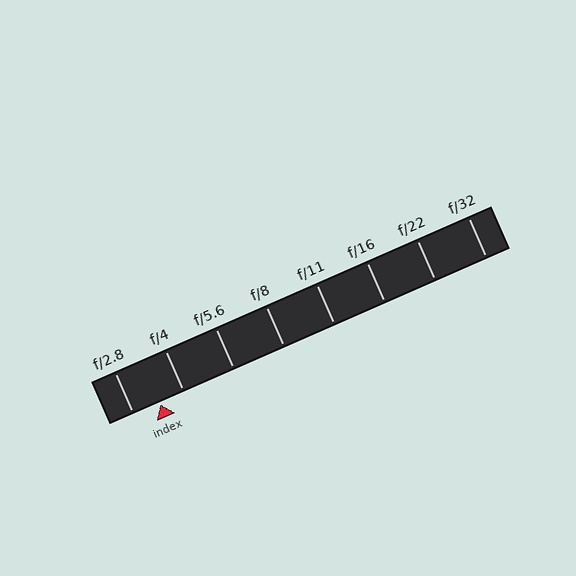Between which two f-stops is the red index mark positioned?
The index mark is between f/2.8 and f/4.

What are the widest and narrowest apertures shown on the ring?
The widest aperture shown is f/2.8 and the narrowest is f/32.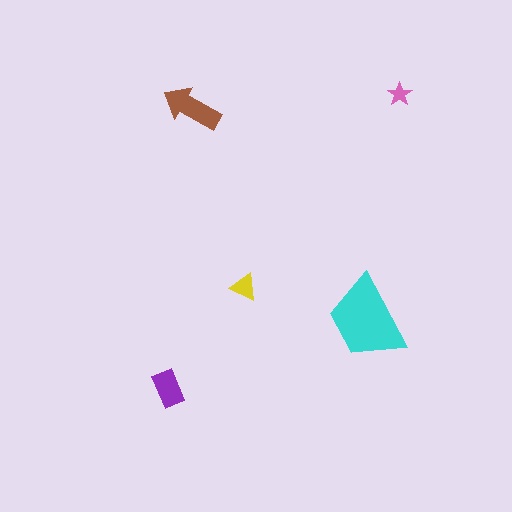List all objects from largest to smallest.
The cyan trapezoid, the brown arrow, the purple rectangle, the yellow triangle, the pink star.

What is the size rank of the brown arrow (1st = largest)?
2nd.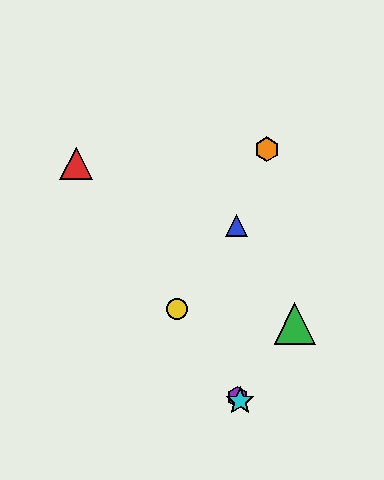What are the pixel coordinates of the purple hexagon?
The purple hexagon is at (237, 397).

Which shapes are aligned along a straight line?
The red triangle, the yellow circle, the purple hexagon, the cyan star are aligned along a straight line.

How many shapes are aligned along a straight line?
4 shapes (the red triangle, the yellow circle, the purple hexagon, the cyan star) are aligned along a straight line.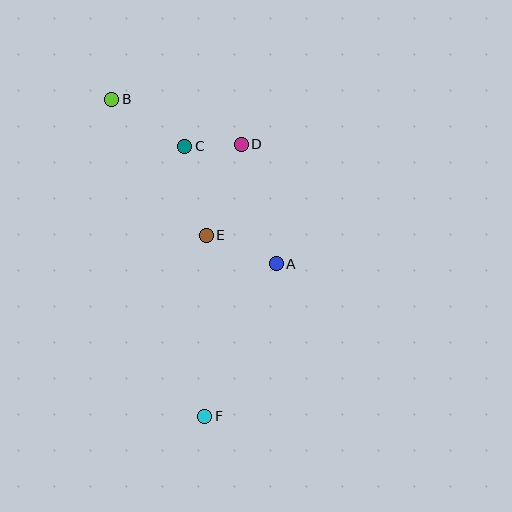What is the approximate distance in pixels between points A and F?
The distance between A and F is approximately 168 pixels.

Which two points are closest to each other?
Points C and D are closest to each other.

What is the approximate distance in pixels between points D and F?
The distance between D and F is approximately 274 pixels.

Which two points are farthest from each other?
Points B and F are farthest from each other.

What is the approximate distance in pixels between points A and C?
The distance between A and C is approximately 149 pixels.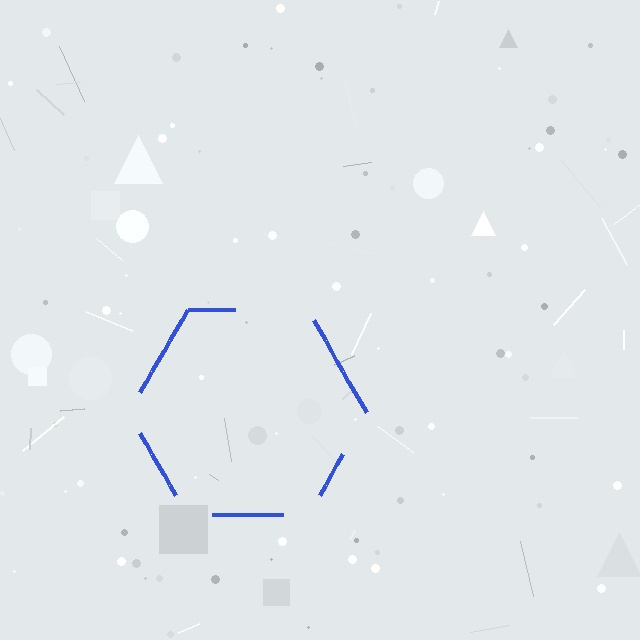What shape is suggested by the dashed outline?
The dashed outline suggests a hexagon.